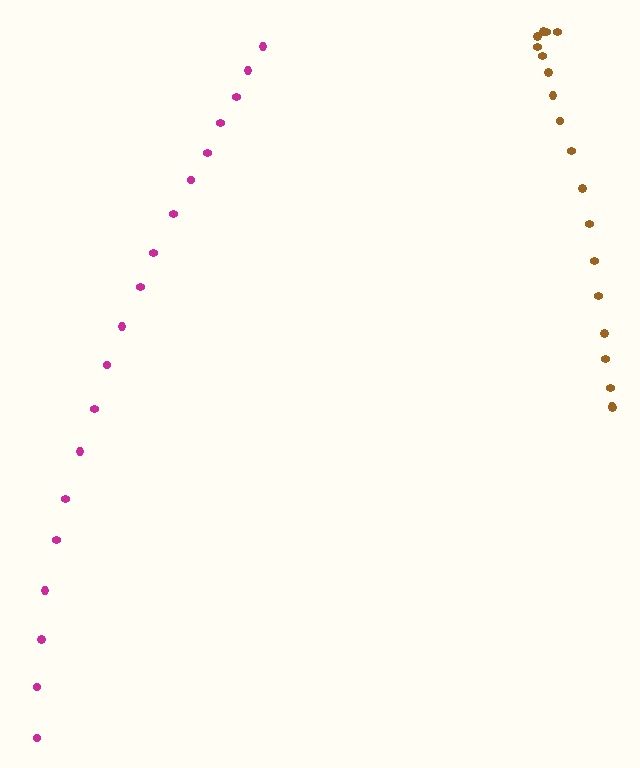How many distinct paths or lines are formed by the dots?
There are 2 distinct paths.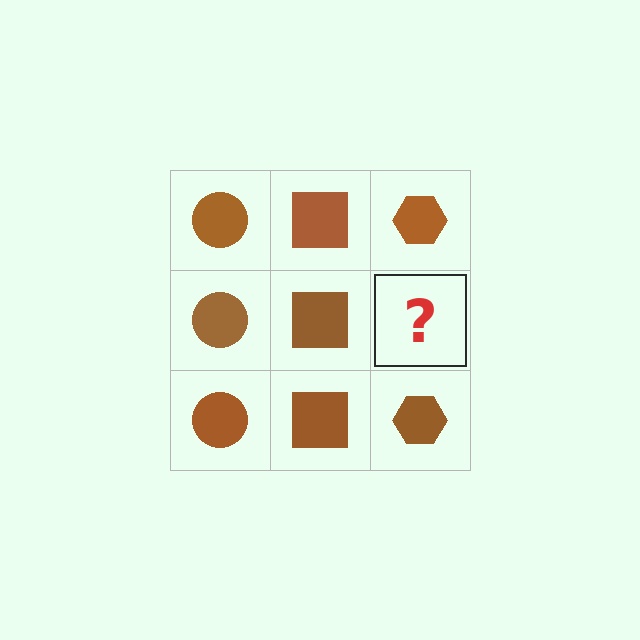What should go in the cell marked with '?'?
The missing cell should contain a brown hexagon.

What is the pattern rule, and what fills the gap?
The rule is that each column has a consistent shape. The gap should be filled with a brown hexagon.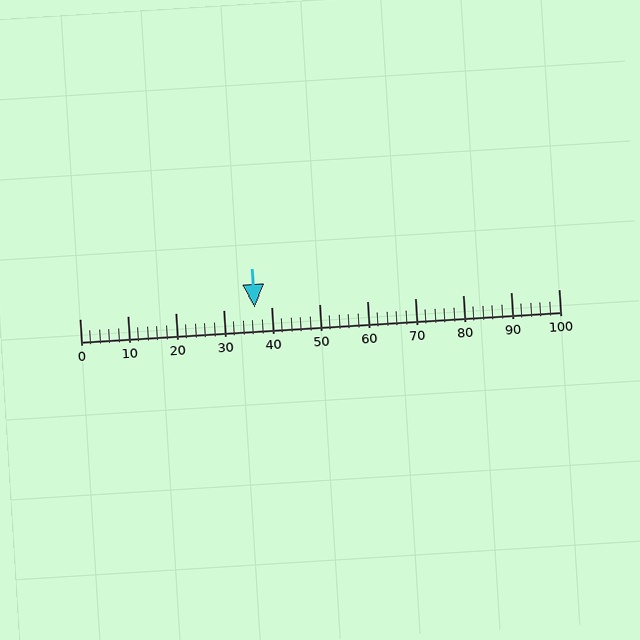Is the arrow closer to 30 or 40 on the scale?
The arrow is closer to 40.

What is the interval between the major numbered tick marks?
The major tick marks are spaced 10 units apart.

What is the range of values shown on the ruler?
The ruler shows values from 0 to 100.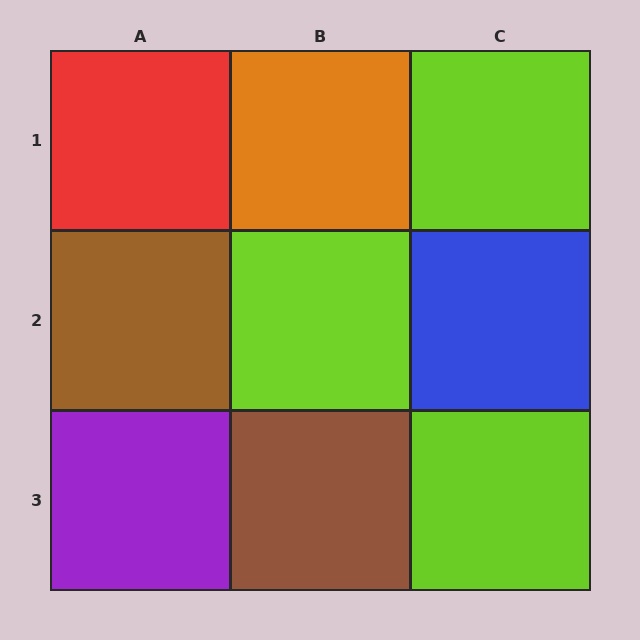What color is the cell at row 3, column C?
Lime.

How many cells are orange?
1 cell is orange.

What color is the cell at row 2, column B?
Lime.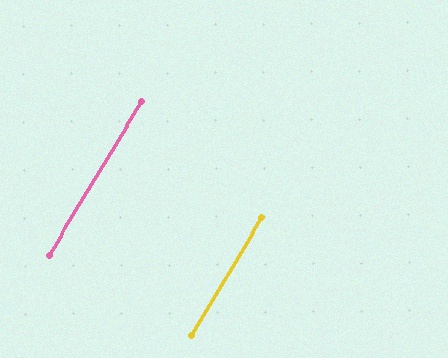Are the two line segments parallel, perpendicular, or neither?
Parallel — their directions differ by only 0.1°.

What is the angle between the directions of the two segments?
Approximately 0 degrees.